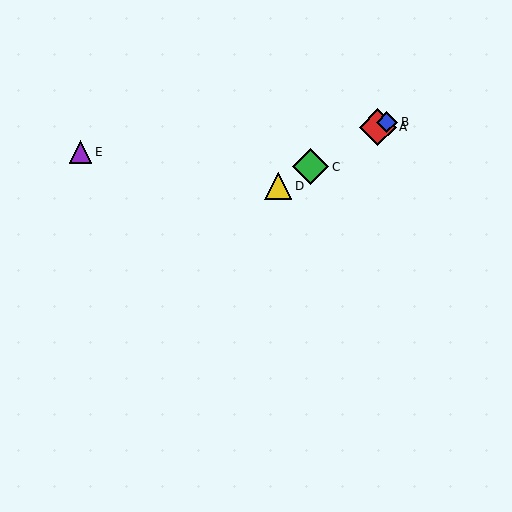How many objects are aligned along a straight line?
4 objects (A, B, C, D) are aligned along a straight line.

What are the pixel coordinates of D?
Object D is at (278, 186).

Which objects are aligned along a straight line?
Objects A, B, C, D are aligned along a straight line.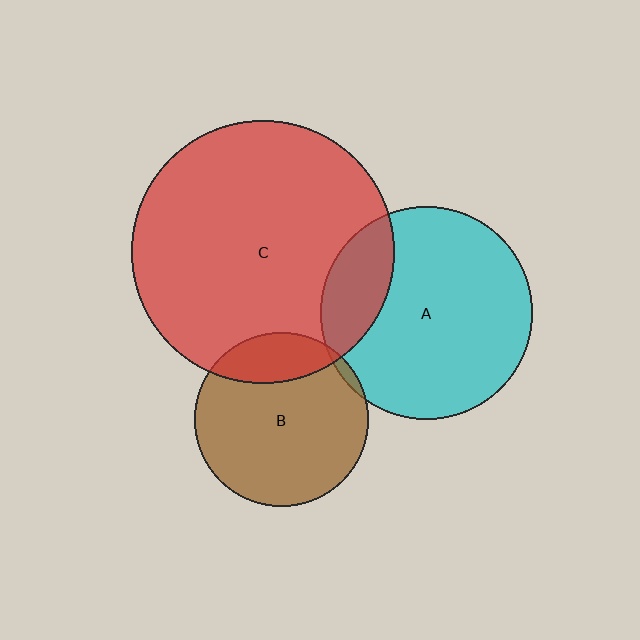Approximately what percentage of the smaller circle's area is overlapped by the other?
Approximately 20%.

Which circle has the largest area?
Circle C (red).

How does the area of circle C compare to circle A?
Approximately 1.5 times.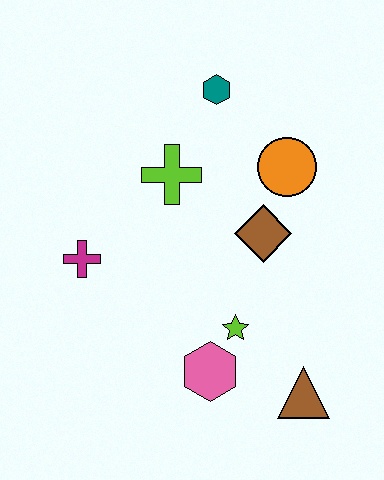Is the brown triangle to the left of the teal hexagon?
No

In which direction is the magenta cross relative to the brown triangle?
The magenta cross is to the left of the brown triangle.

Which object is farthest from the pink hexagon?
The teal hexagon is farthest from the pink hexagon.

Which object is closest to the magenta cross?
The lime cross is closest to the magenta cross.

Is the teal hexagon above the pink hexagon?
Yes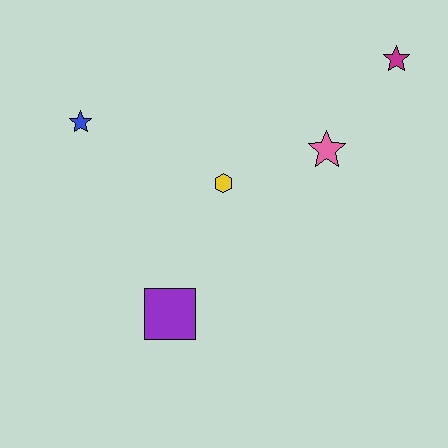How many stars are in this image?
There are 3 stars.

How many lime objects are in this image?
There are no lime objects.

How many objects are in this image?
There are 5 objects.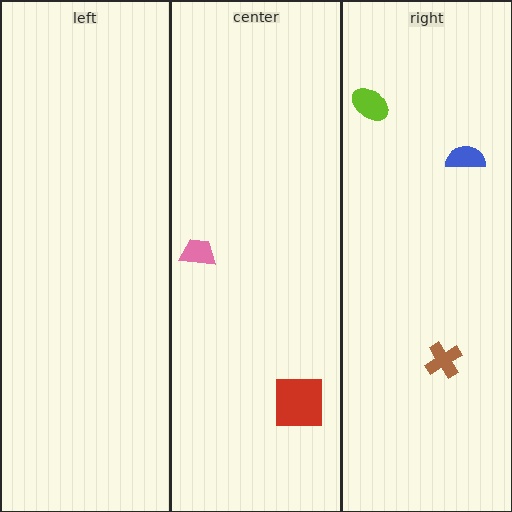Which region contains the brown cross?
The right region.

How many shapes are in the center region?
2.